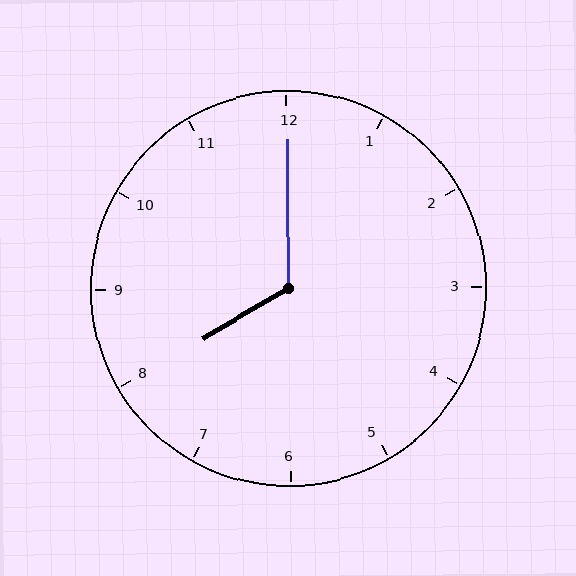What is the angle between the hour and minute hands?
Approximately 120 degrees.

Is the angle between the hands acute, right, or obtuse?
It is obtuse.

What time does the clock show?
8:00.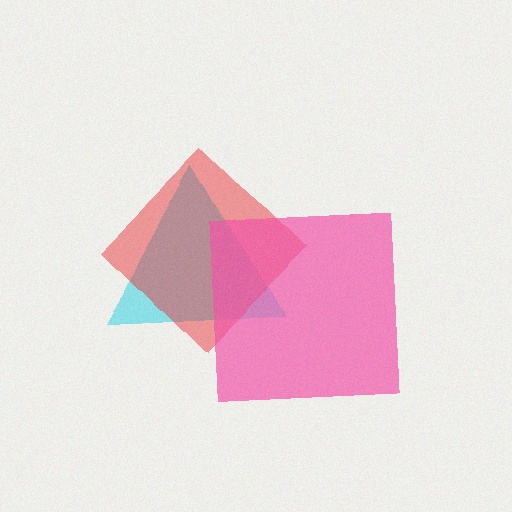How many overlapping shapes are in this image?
There are 3 overlapping shapes in the image.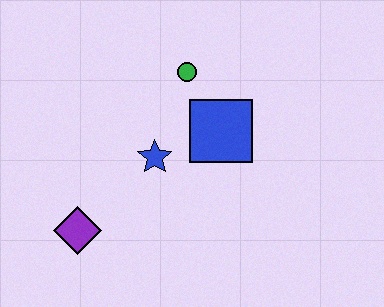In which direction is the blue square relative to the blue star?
The blue square is to the right of the blue star.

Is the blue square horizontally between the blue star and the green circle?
No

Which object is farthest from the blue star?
The purple diamond is farthest from the blue star.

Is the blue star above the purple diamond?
Yes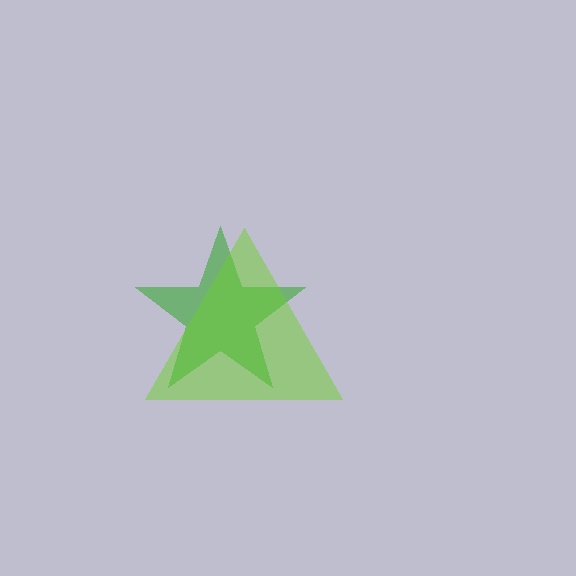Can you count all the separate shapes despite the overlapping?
Yes, there are 2 separate shapes.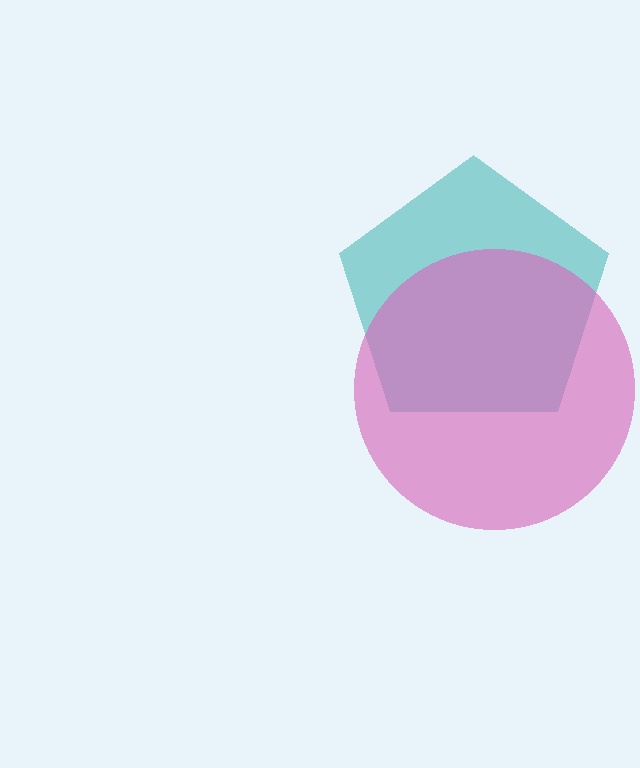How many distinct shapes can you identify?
There are 2 distinct shapes: a teal pentagon, a pink circle.